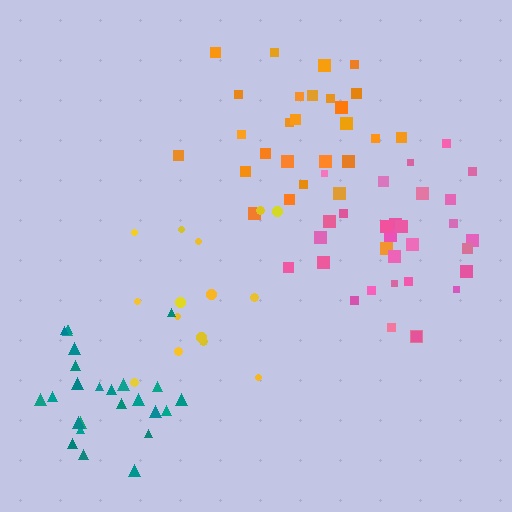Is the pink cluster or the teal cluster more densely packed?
Teal.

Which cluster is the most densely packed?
Teal.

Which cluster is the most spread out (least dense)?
Yellow.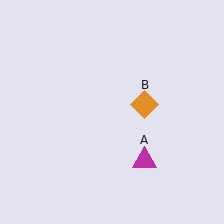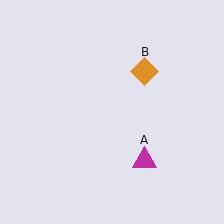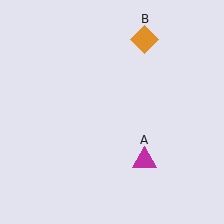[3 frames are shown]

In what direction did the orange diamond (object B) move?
The orange diamond (object B) moved up.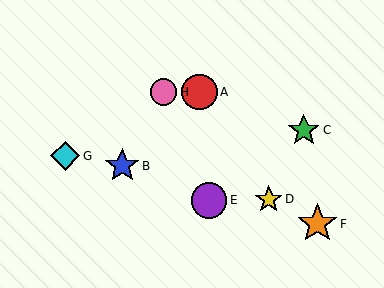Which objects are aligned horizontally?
Objects A, H are aligned horizontally.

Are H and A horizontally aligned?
Yes, both are at y≈92.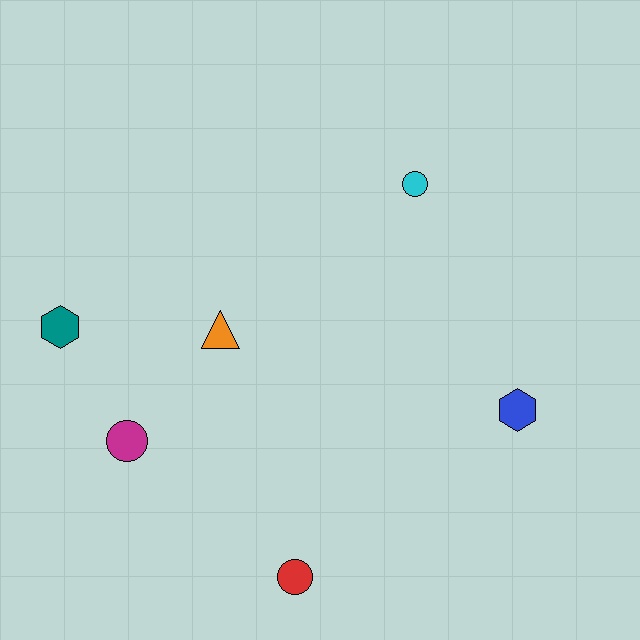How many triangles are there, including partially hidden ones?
There is 1 triangle.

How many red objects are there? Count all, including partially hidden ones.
There is 1 red object.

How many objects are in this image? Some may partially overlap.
There are 6 objects.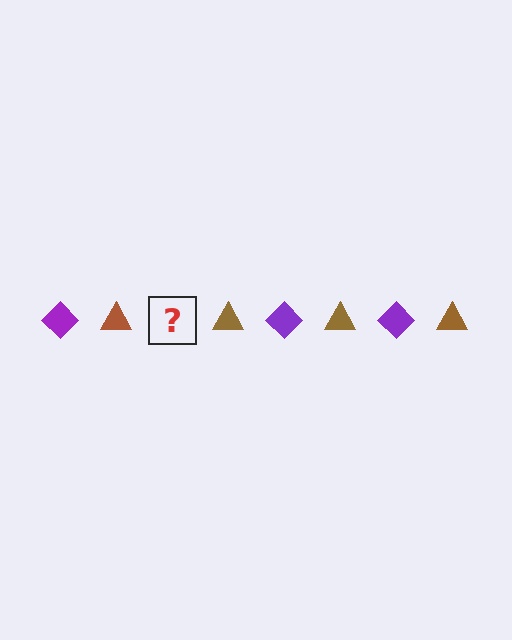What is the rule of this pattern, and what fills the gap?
The rule is that the pattern alternates between purple diamond and brown triangle. The gap should be filled with a purple diamond.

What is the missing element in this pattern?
The missing element is a purple diamond.